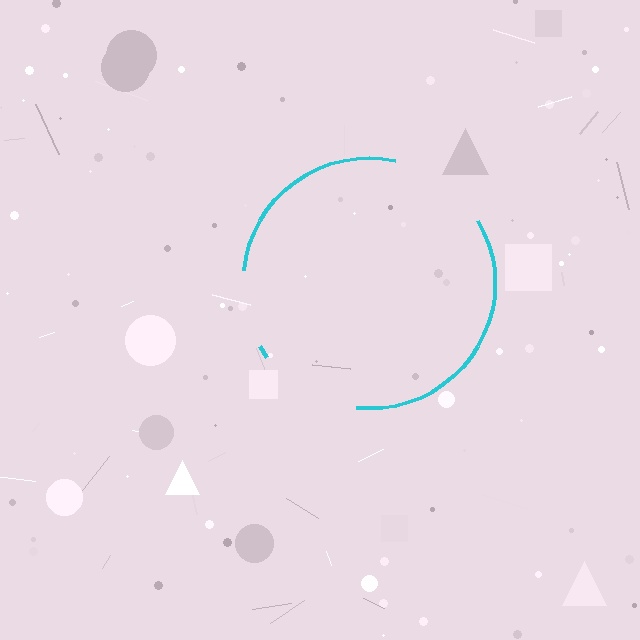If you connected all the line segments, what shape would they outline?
They would outline a circle.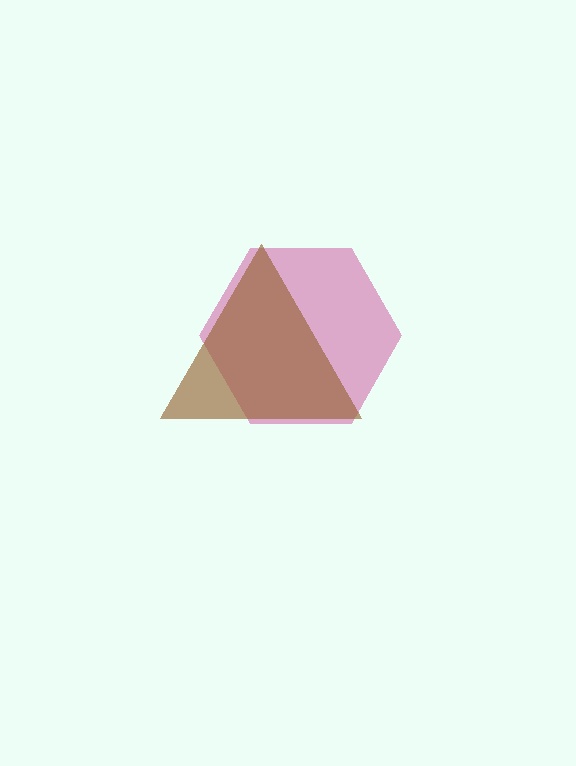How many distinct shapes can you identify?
There are 2 distinct shapes: a magenta hexagon, a brown triangle.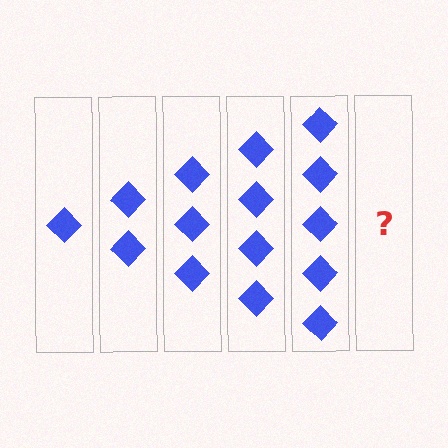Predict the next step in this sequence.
The next step is 6 diamonds.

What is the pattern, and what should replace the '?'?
The pattern is that each step adds one more diamond. The '?' should be 6 diamonds.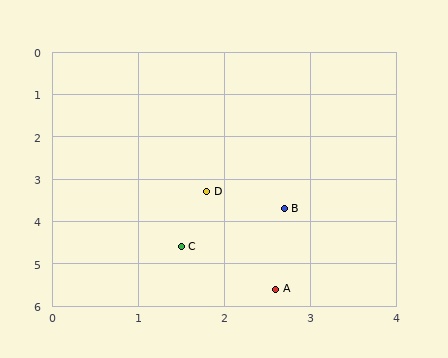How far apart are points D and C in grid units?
Points D and C are about 1.3 grid units apart.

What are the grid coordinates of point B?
Point B is at approximately (2.7, 3.7).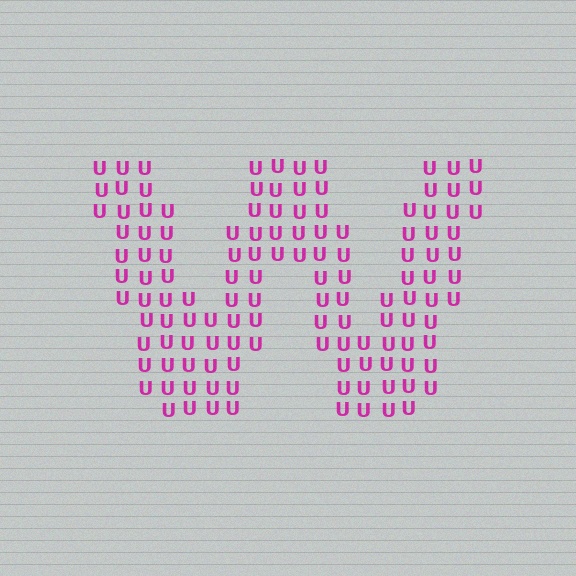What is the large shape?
The large shape is the letter W.